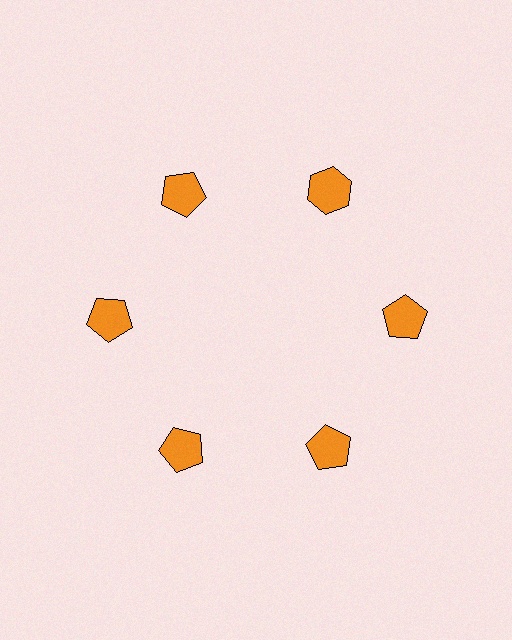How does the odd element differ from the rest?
It has a different shape: hexagon instead of pentagon.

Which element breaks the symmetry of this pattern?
The orange hexagon at roughly the 1 o'clock position breaks the symmetry. All other shapes are orange pentagons.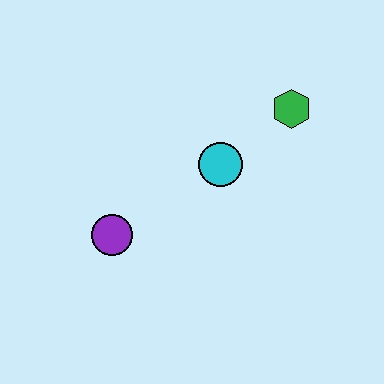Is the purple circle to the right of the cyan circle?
No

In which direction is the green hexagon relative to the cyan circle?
The green hexagon is to the right of the cyan circle.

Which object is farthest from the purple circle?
The green hexagon is farthest from the purple circle.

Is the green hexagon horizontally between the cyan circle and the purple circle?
No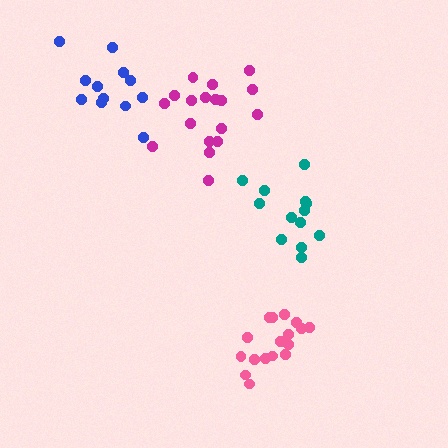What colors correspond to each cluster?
The clusters are colored: pink, blue, magenta, teal.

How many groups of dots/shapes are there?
There are 4 groups.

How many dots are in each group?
Group 1: 18 dots, Group 2: 12 dots, Group 3: 18 dots, Group 4: 13 dots (61 total).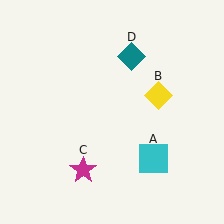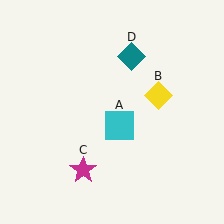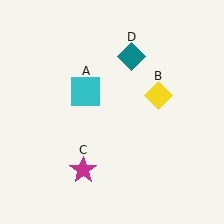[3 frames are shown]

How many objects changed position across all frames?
1 object changed position: cyan square (object A).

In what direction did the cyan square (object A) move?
The cyan square (object A) moved up and to the left.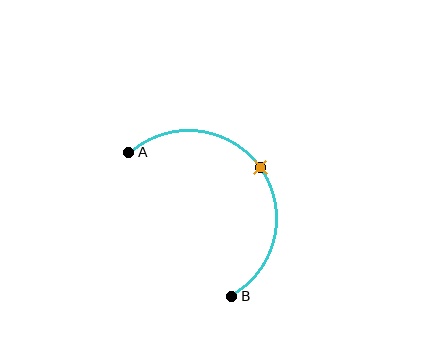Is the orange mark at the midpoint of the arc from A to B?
Yes. The orange mark lies on the arc at equal arc-length from both A and B — it is the arc midpoint.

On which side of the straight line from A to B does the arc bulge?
The arc bulges above and to the right of the straight line connecting A and B.